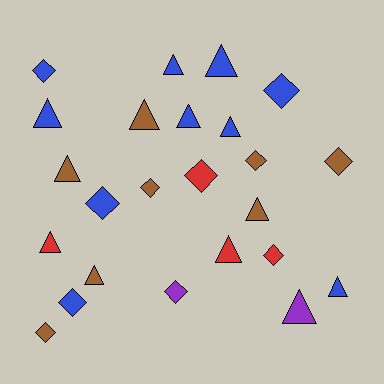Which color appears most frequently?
Blue, with 10 objects.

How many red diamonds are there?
There are 2 red diamonds.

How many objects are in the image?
There are 24 objects.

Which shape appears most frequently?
Triangle, with 13 objects.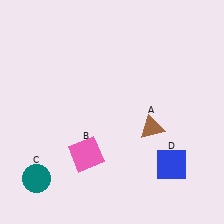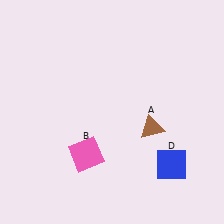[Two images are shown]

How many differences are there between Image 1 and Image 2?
There is 1 difference between the two images.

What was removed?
The teal circle (C) was removed in Image 2.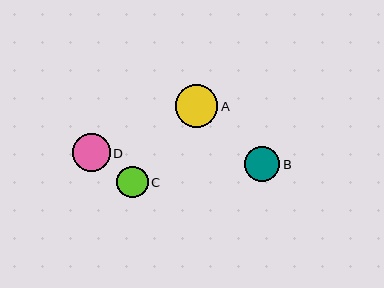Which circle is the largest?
Circle A is the largest with a size of approximately 42 pixels.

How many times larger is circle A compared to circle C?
Circle A is approximately 1.4 times the size of circle C.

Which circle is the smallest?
Circle C is the smallest with a size of approximately 31 pixels.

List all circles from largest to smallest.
From largest to smallest: A, D, B, C.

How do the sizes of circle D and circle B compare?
Circle D and circle B are approximately the same size.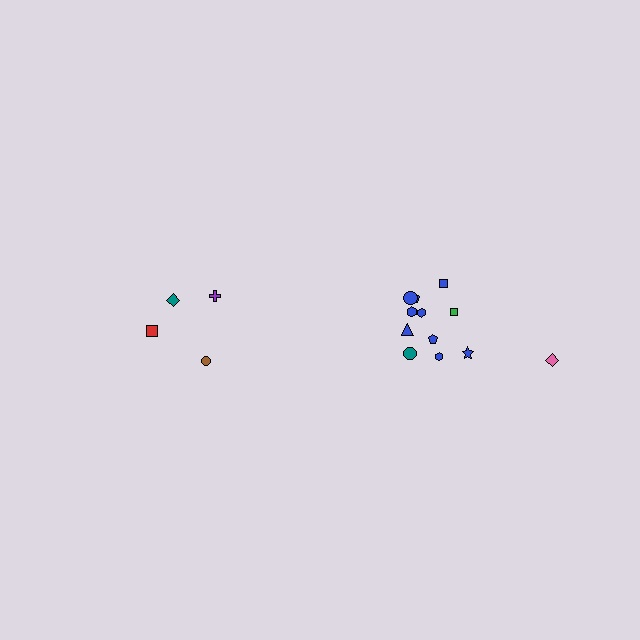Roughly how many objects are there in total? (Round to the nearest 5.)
Roughly 15 objects in total.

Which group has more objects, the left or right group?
The right group.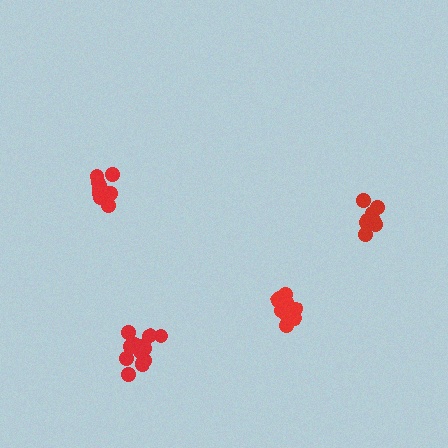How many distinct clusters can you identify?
There are 4 distinct clusters.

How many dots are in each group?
Group 1: 10 dots, Group 2: 10 dots, Group 3: 14 dots, Group 4: 10 dots (44 total).